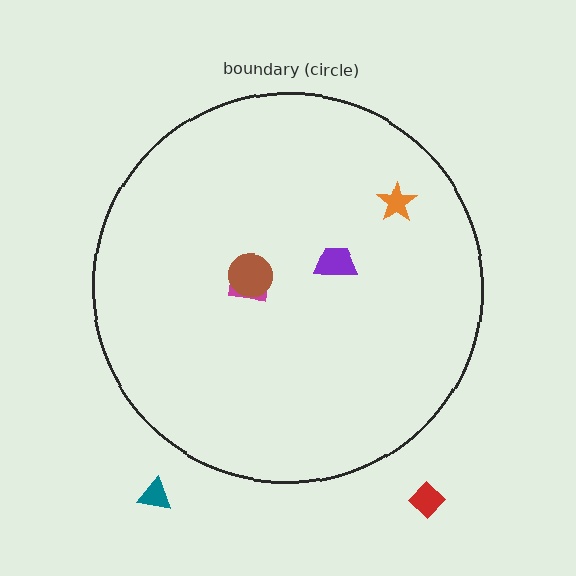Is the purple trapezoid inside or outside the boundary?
Inside.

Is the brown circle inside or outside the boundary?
Inside.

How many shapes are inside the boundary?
4 inside, 2 outside.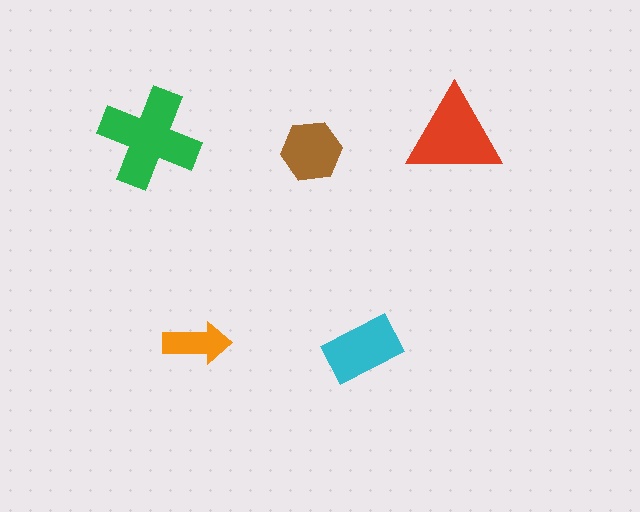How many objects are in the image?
There are 5 objects in the image.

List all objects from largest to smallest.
The green cross, the red triangle, the cyan rectangle, the brown hexagon, the orange arrow.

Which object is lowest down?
The cyan rectangle is bottommost.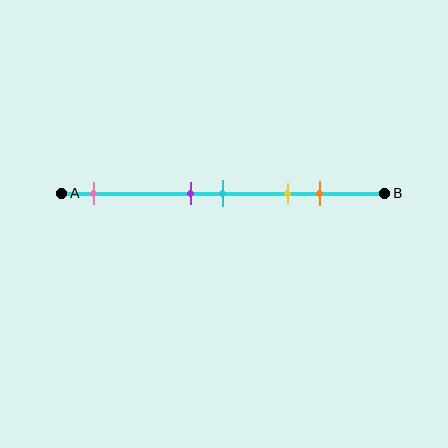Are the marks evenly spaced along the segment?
No, the marks are not evenly spaced.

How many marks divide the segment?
There are 5 marks dividing the segment.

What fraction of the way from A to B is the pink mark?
The pink mark is approximately 10% (0.1) of the way from A to B.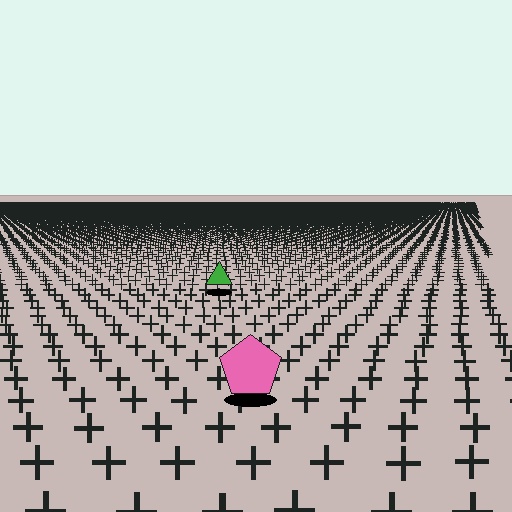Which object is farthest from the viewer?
The green triangle is farthest from the viewer. It appears smaller and the ground texture around it is denser.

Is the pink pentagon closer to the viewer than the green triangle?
Yes. The pink pentagon is closer — you can tell from the texture gradient: the ground texture is coarser near it.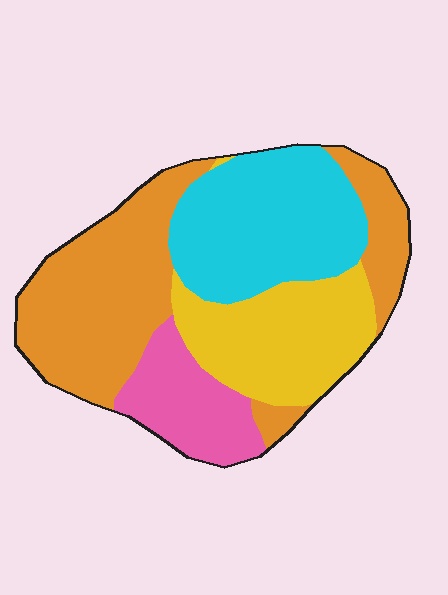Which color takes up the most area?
Orange, at roughly 35%.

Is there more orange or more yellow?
Orange.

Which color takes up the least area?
Pink, at roughly 15%.